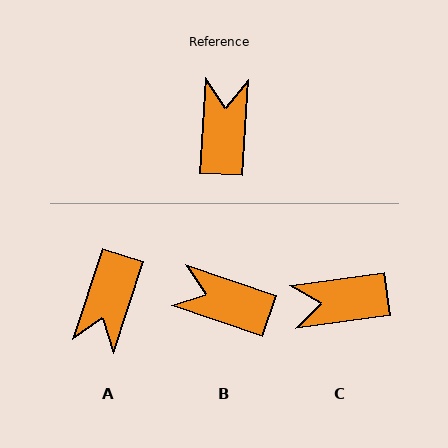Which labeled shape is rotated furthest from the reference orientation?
A, about 166 degrees away.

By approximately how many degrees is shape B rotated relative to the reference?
Approximately 75 degrees counter-clockwise.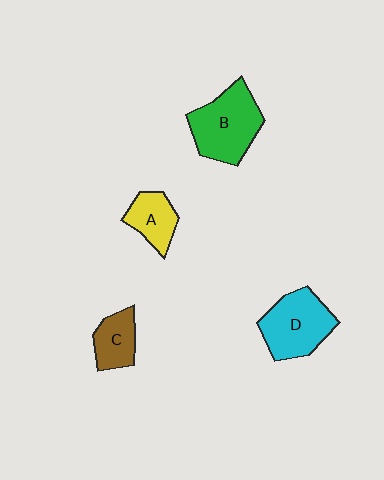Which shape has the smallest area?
Shape C (brown).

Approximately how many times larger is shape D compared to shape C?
Approximately 1.8 times.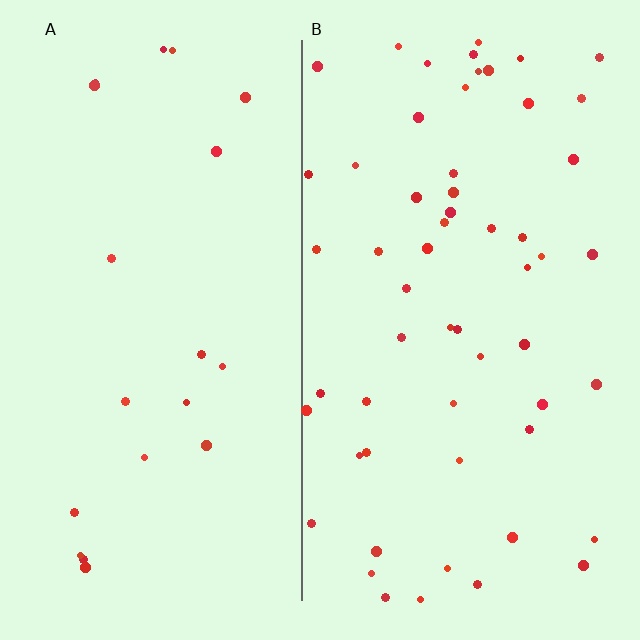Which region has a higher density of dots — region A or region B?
B (the right).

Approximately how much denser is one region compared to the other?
Approximately 2.8× — region B over region A.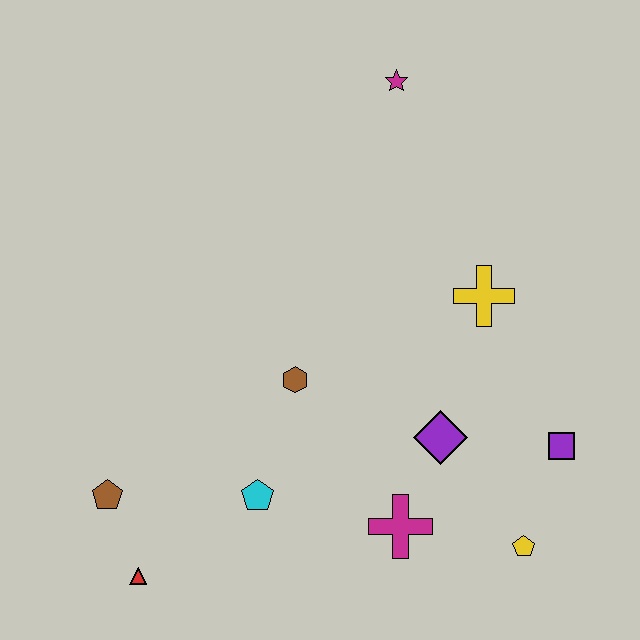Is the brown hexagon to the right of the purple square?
No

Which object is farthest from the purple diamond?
The magenta star is farthest from the purple diamond.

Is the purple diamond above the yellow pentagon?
Yes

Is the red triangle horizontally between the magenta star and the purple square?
No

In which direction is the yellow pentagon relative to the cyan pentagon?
The yellow pentagon is to the right of the cyan pentagon.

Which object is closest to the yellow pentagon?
The purple square is closest to the yellow pentagon.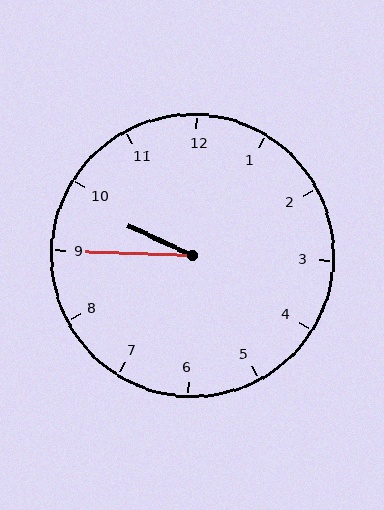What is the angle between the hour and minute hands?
Approximately 22 degrees.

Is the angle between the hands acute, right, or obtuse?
It is acute.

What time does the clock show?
9:45.